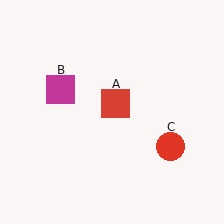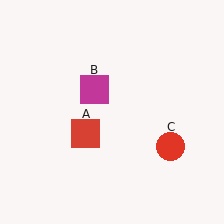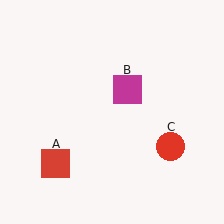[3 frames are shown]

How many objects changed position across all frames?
2 objects changed position: red square (object A), magenta square (object B).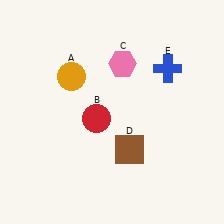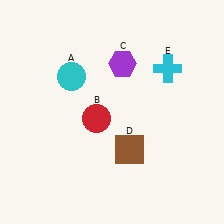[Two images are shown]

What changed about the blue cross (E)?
In Image 1, E is blue. In Image 2, it changed to cyan.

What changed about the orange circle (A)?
In Image 1, A is orange. In Image 2, it changed to cyan.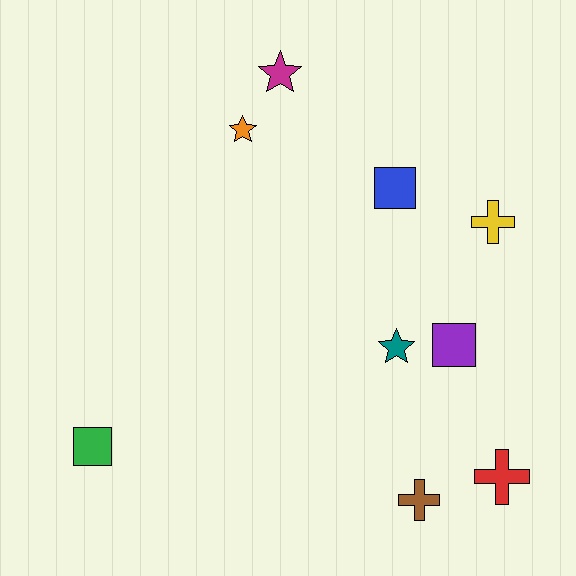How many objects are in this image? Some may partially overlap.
There are 9 objects.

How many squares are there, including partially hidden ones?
There are 3 squares.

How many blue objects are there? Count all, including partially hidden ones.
There is 1 blue object.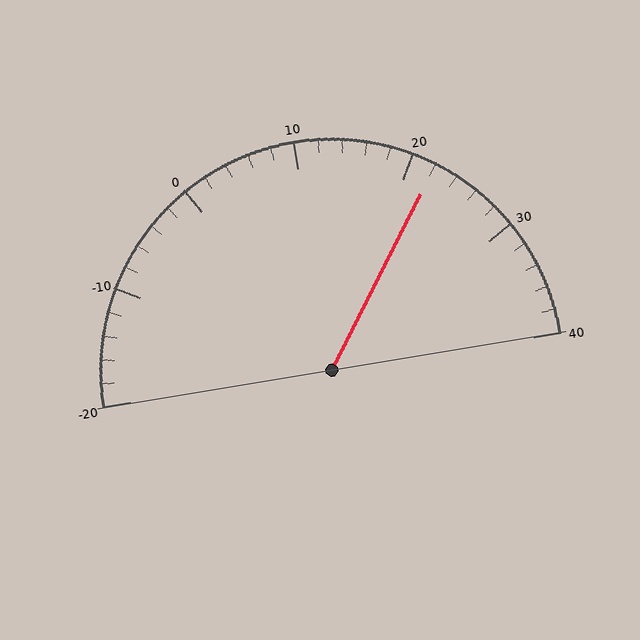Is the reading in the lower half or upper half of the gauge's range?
The reading is in the upper half of the range (-20 to 40).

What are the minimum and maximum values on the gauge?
The gauge ranges from -20 to 40.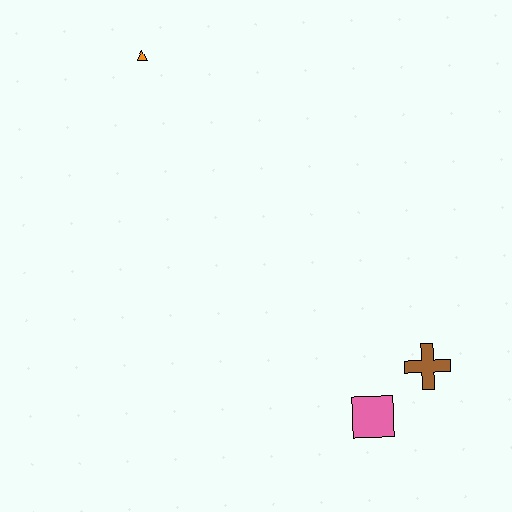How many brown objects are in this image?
There is 1 brown object.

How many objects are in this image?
There are 3 objects.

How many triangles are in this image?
There is 1 triangle.